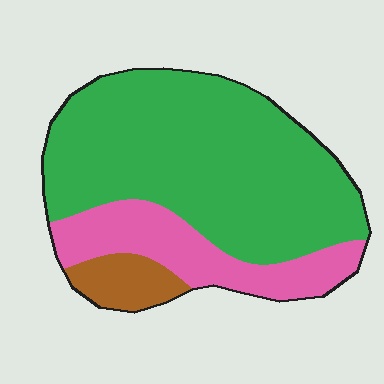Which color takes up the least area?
Brown, at roughly 10%.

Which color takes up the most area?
Green, at roughly 70%.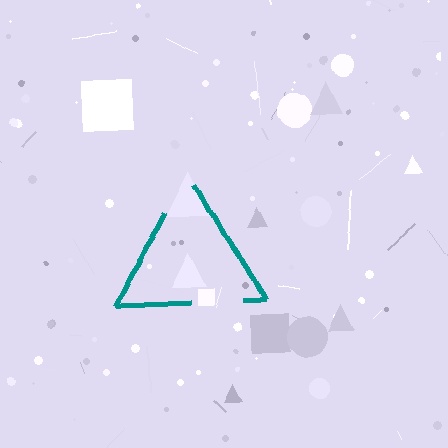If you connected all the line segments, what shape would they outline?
They would outline a triangle.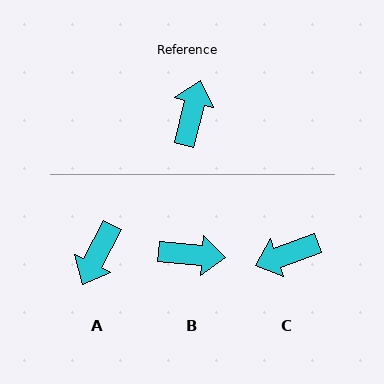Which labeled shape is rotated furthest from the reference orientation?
A, about 167 degrees away.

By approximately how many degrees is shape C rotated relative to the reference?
Approximately 124 degrees counter-clockwise.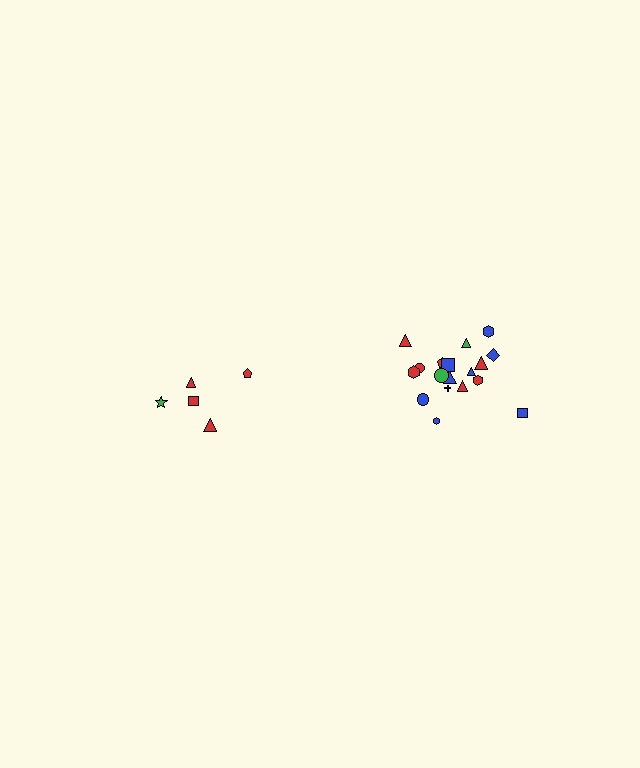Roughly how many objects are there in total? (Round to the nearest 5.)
Roughly 25 objects in total.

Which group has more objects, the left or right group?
The right group.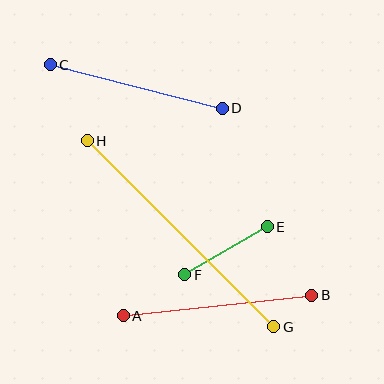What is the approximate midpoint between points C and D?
The midpoint is at approximately (136, 87) pixels.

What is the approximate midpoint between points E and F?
The midpoint is at approximately (226, 251) pixels.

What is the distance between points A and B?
The distance is approximately 190 pixels.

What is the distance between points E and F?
The distance is approximately 95 pixels.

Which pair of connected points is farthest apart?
Points G and H are farthest apart.